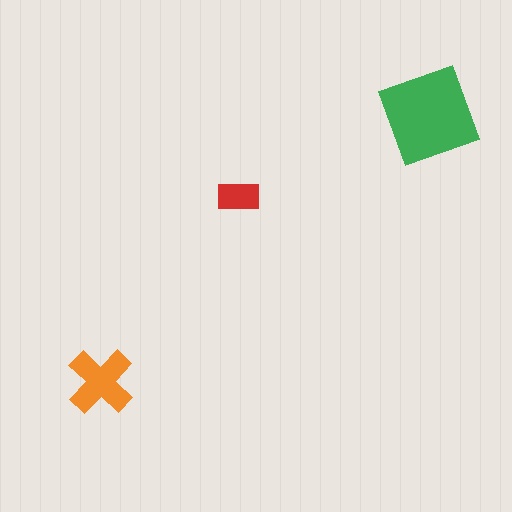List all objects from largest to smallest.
The green square, the orange cross, the red rectangle.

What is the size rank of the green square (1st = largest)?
1st.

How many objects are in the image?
There are 3 objects in the image.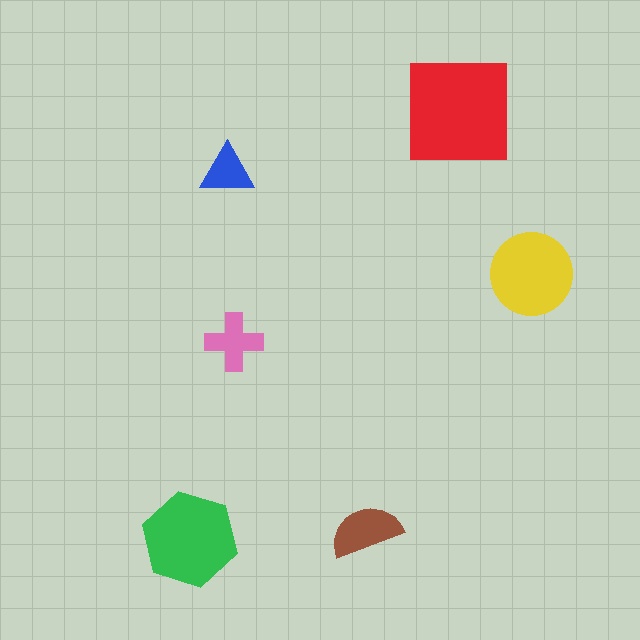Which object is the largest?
The red square.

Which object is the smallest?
The blue triangle.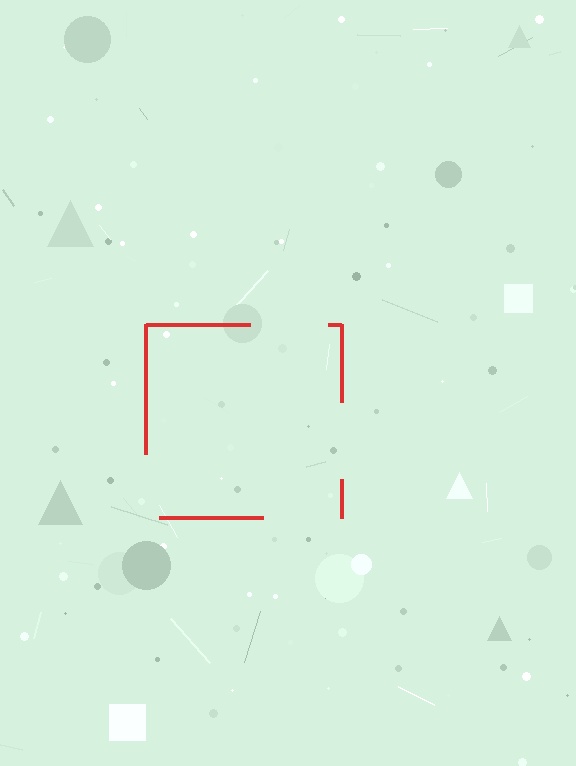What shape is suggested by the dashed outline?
The dashed outline suggests a square.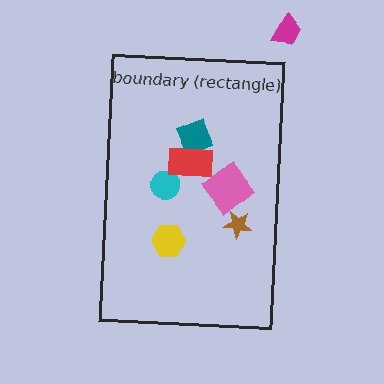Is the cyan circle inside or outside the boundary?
Inside.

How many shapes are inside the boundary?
6 inside, 1 outside.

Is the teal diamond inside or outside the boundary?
Inside.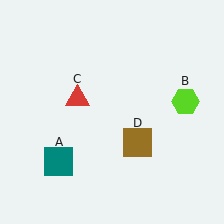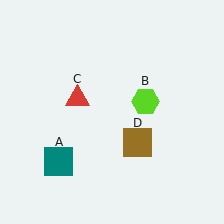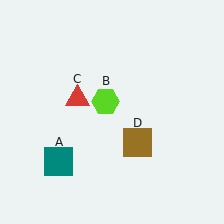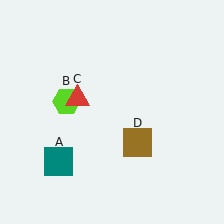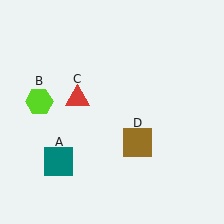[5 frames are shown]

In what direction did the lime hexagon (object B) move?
The lime hexagon (object B) moved left.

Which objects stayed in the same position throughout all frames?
Teal square (object A) and red triangle (object C) and brown square (object D) remained stationary.